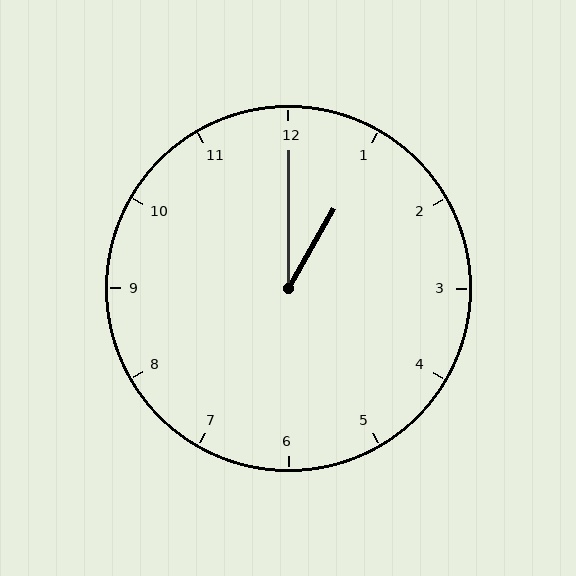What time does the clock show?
1:00.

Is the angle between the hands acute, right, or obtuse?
It is acute.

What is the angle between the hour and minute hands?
Approximately 30 degrees.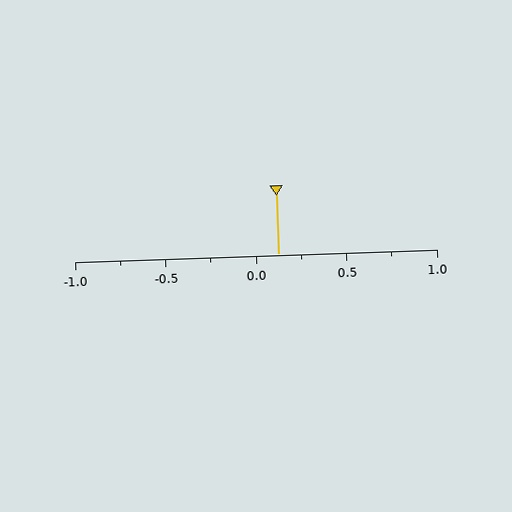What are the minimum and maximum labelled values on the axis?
The axis runs from -1.0 to 1.0.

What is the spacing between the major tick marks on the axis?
The major ticks are spaced 0.5 apart.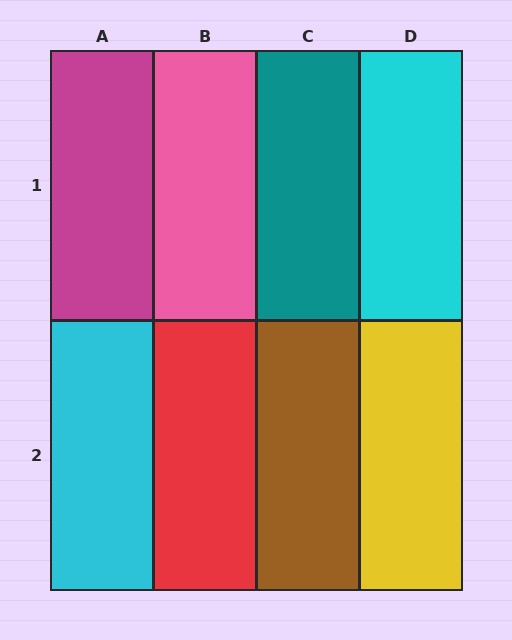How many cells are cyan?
2 cells are cyan.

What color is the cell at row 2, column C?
Brown.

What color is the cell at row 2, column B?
Red.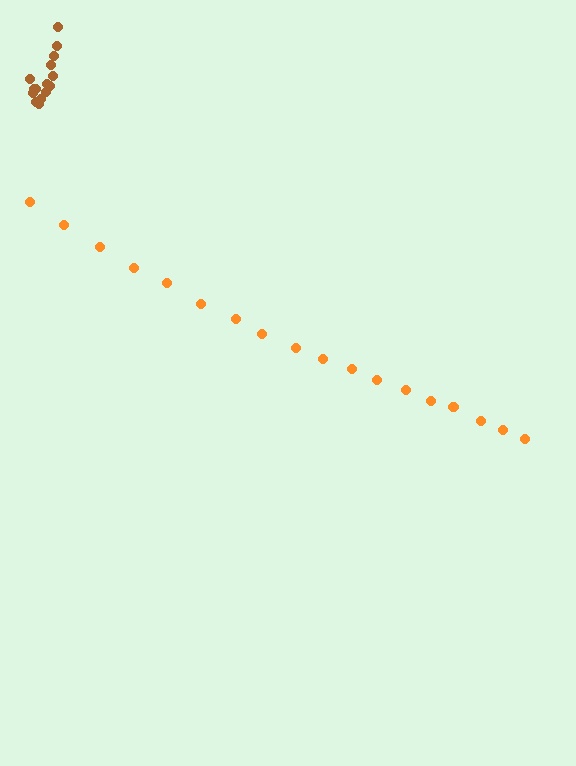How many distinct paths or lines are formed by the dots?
There are 2 distinct paths.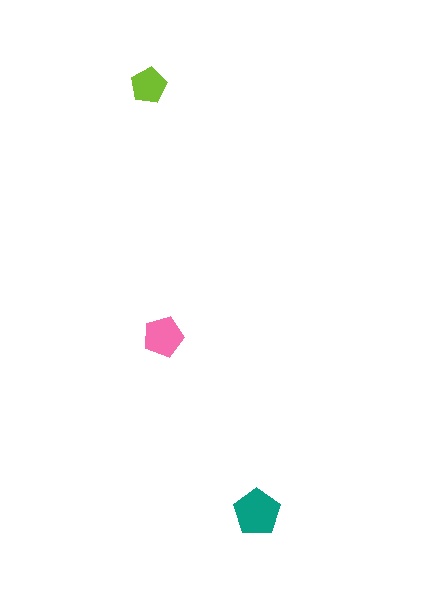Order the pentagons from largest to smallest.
the teal one, the pink one, the lime one.